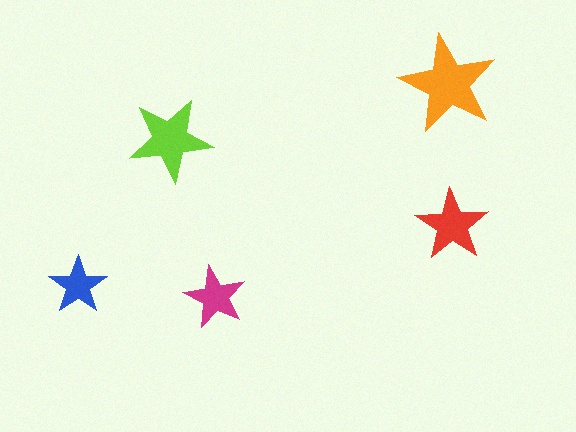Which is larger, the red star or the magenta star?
The red one.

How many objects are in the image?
There are 5 objects in the image.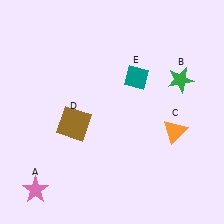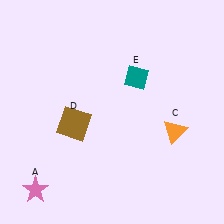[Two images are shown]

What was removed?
The green star (B) was removed in Image 2.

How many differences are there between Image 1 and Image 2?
There is 1 difference between the two images.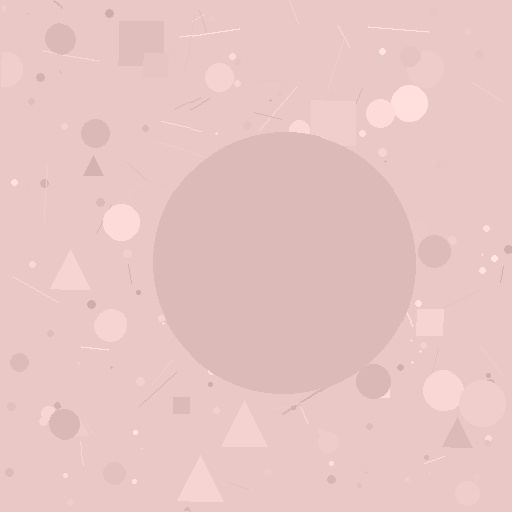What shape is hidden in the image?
A circle is hidden in the image.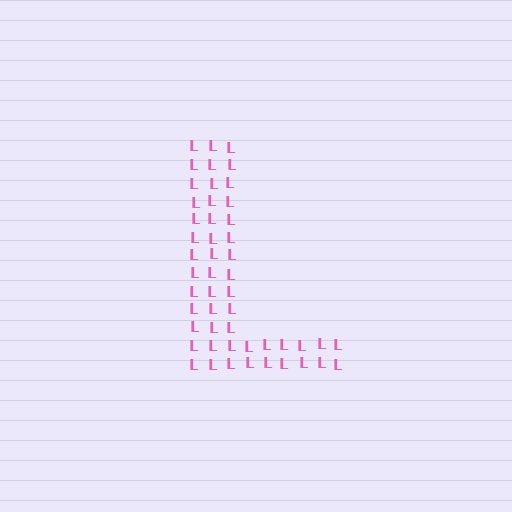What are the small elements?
The small elements are letter L's.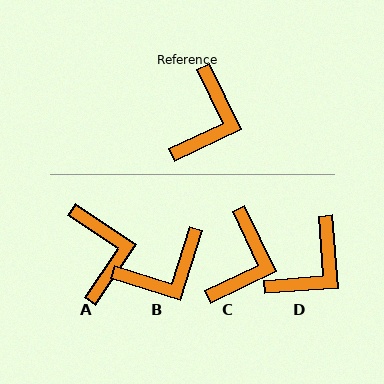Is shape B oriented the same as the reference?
No, it is off by about 43 degrees.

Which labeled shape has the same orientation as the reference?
C.